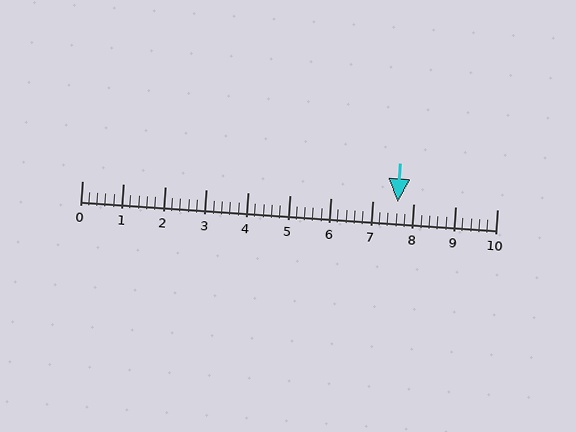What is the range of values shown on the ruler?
The ruler shows values from 0 to 10.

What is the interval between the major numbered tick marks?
The major tick marks are spaced 1 units apart.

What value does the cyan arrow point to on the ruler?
The cyan arrow points to approximately 7.6.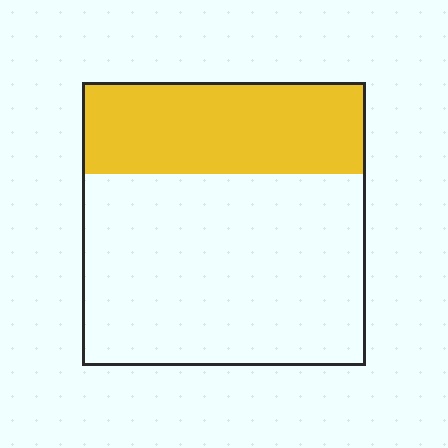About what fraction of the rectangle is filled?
About one third (1/3).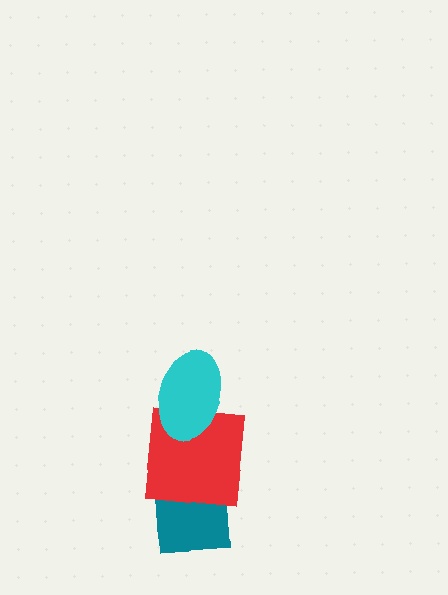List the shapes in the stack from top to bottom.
From top to bottom: the cyan ellipse, the red square, the teal square.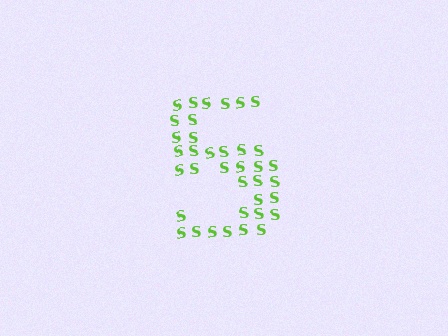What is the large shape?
The large shape is the digit 5.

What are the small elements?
The small elements are letter S's.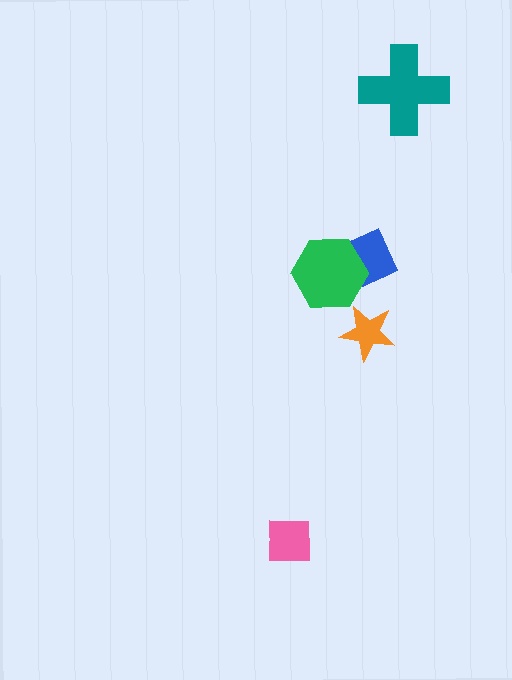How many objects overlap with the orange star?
0 objects overlap with the orange star.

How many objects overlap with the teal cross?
0 objects overlap with the teal cross.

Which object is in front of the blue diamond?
The green hexagon is in front of the blue diamond.